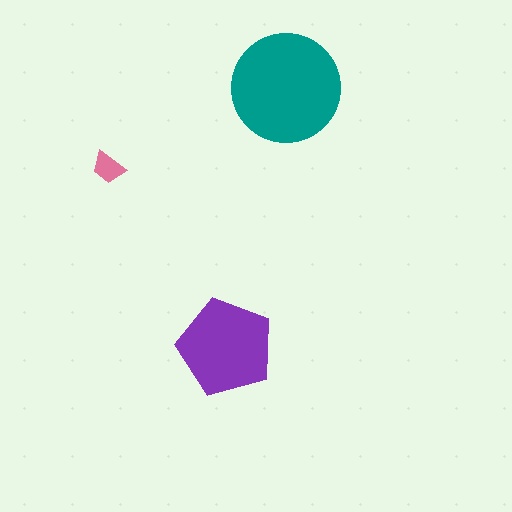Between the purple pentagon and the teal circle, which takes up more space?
The teal circle.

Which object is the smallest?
The pink trapezoid.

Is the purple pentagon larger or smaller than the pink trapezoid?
Larger.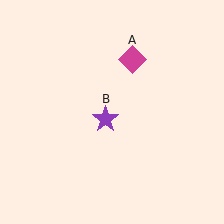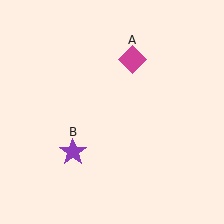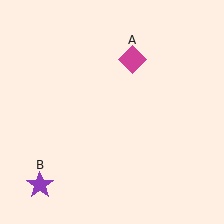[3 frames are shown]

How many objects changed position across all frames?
1 object changed position: purple star (object B).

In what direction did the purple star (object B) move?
The purple star (object B) moved down and to the left.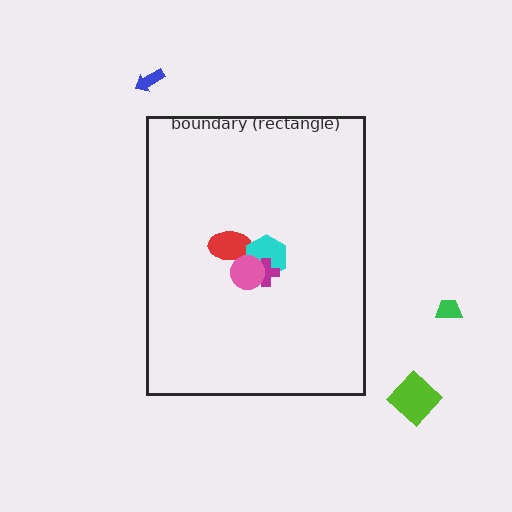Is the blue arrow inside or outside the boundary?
Outside.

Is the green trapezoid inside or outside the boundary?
Outside.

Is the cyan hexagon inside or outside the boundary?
Inside.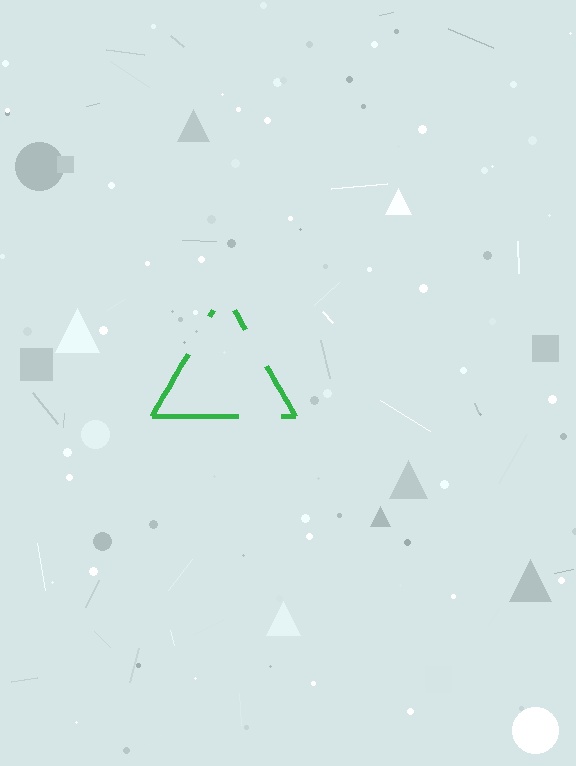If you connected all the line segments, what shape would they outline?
They would outline a triangle.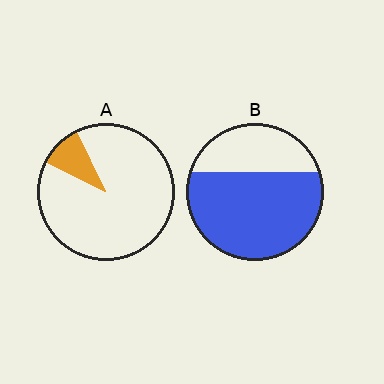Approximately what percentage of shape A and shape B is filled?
A is approximately 10% and B is approximately 70%.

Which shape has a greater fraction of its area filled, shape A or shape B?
Shape B.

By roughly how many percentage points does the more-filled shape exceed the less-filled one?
By roughly 55 percentage points (B over A).